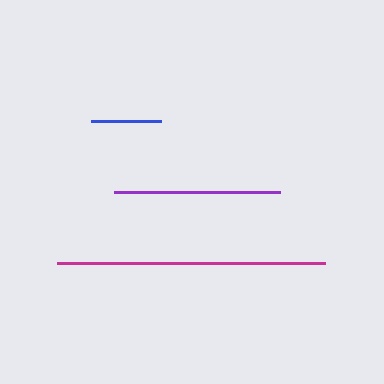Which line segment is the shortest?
The blue line is the shortest at approximately 70 pixels.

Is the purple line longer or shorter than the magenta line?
The magenta line is longer than the purple line.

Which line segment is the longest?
The magenta line is the longest at approximately 268 pixels.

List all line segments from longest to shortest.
From longest to shortest: magenta, purple, blue.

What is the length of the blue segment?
The blue segment is approximately 70 pixels long.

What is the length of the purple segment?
The purple segment is approximately 166 pixels long.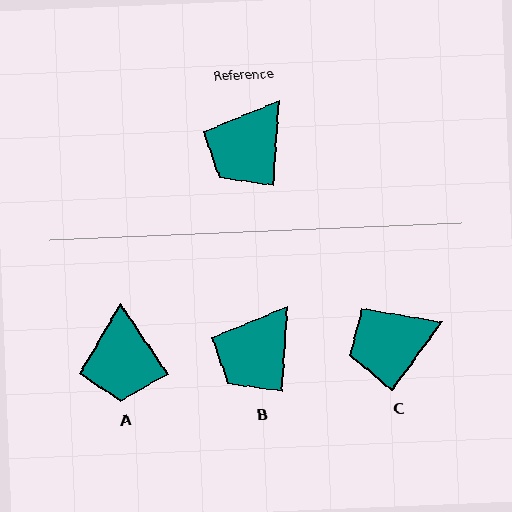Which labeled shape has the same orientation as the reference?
B.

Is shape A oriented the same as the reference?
No, it is off by about 38 degrees.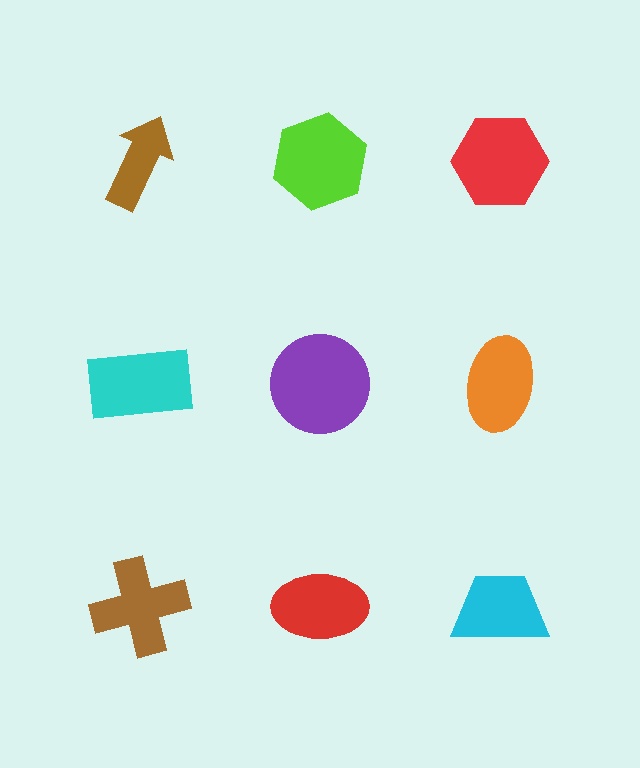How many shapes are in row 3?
3 shapes.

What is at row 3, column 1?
A brown cross.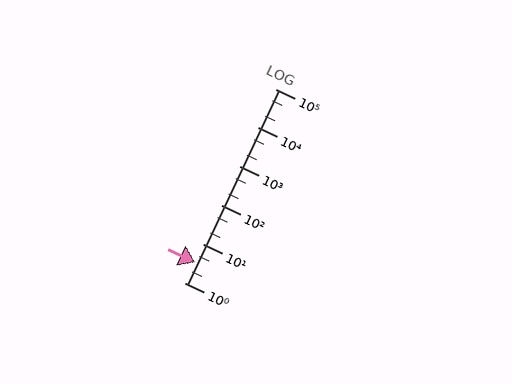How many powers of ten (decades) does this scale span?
The scale spans 5 decades, from 1 to 100000.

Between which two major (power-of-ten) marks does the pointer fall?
The pointer is between 1 and 10.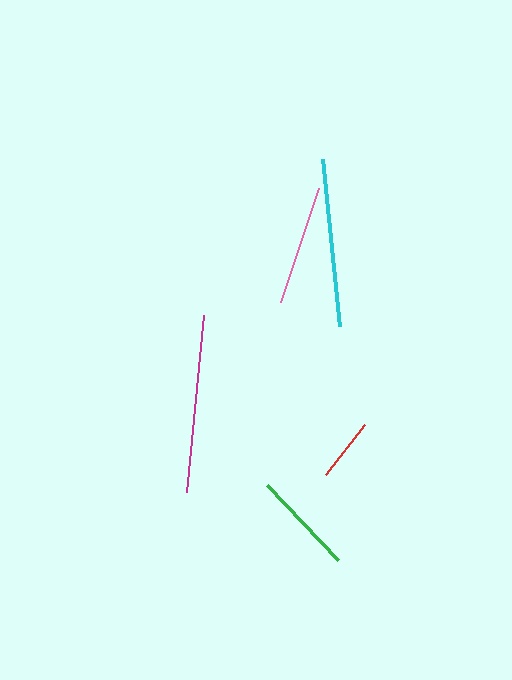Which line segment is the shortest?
The red line is the shortest at approximately 63 pixels.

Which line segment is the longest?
The magenta line is the longest at approximately 177 pixels.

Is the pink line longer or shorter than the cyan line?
The cyan line is longer than the pink line.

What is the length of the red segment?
The red segment is approximately 63 pixels long.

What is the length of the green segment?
The green segment is approximately 103 pixels long.